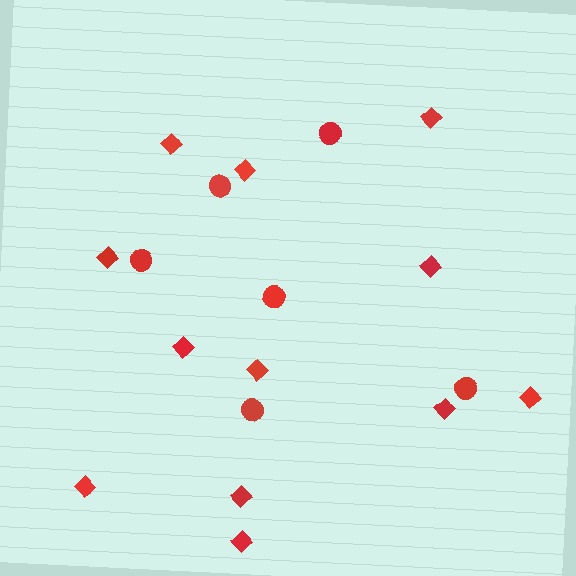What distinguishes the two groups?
There are 2 groups: one group of circles (6) and one group of diamonds (12).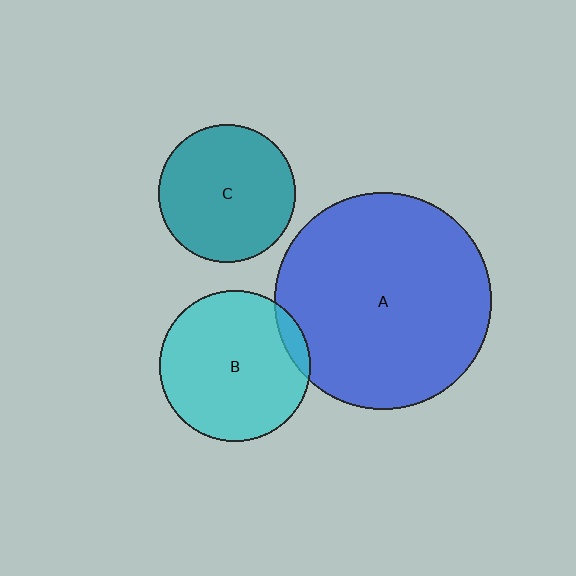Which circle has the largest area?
Circle A (blue).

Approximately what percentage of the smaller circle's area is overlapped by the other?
Approximately 5%.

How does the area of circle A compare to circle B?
Approximately 2.1 times.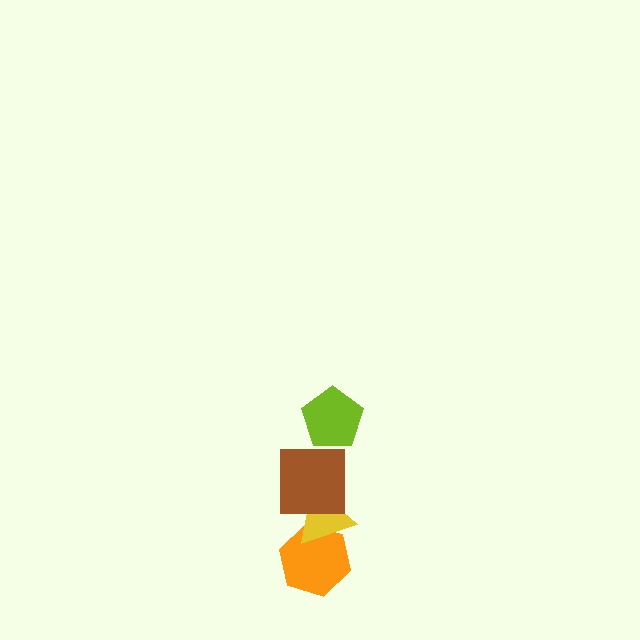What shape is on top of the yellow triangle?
The brown square is on top of the yellow triangle.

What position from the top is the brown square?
The brown square is 2nd from the top.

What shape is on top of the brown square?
The lime pentagon is on top of the brown square.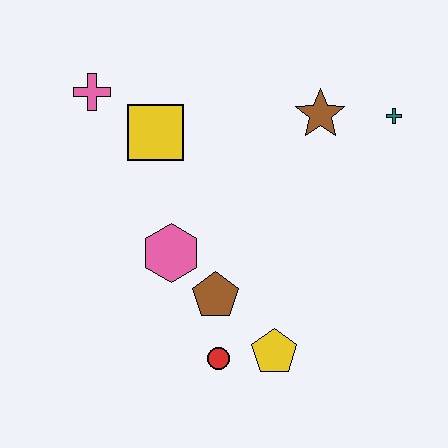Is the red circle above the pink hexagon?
No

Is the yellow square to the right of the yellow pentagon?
No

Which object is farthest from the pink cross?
The yellow pentagon is farthest from the pink cross.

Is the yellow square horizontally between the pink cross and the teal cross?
Yes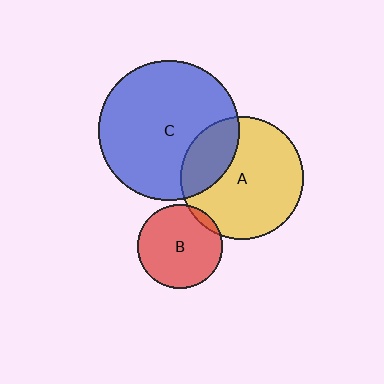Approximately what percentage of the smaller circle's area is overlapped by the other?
Approximately 5%.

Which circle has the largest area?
Circle C (blue).